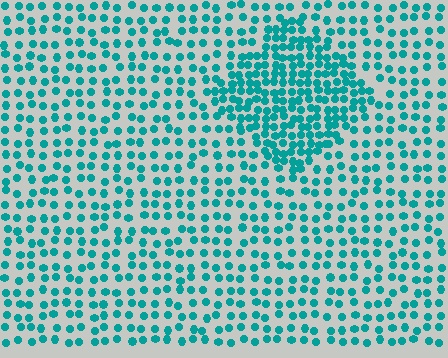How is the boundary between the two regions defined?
The boundary is defined by a change in element density (approximately 2.0x ratio). All elements are the same color, size, and shape.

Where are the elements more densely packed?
The elements are more densely packed inside the diamond boundary.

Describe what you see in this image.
The image contains small teal elements arranged at two different densities. A diamond-shaped region is visible where the elements are more densely packed than the surrounding area.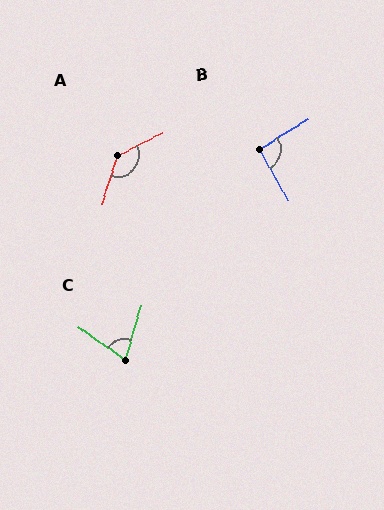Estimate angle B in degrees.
Approximately 93 degrees.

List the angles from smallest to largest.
C (72°), B (93°), A (135°).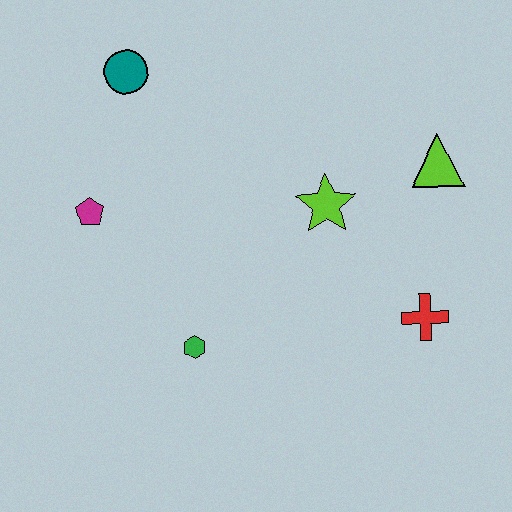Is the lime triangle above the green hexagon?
Yes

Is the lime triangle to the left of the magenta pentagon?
No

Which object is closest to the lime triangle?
The lime star is closest to the lime triangle.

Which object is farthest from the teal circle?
The red cross is farthest from the teal circle.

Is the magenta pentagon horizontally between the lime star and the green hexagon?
No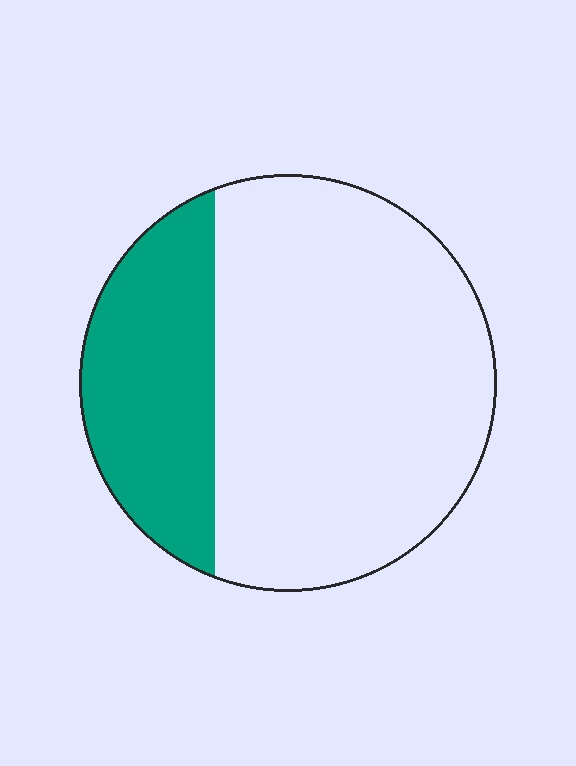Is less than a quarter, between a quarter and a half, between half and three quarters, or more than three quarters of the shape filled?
Between a quarter and a half.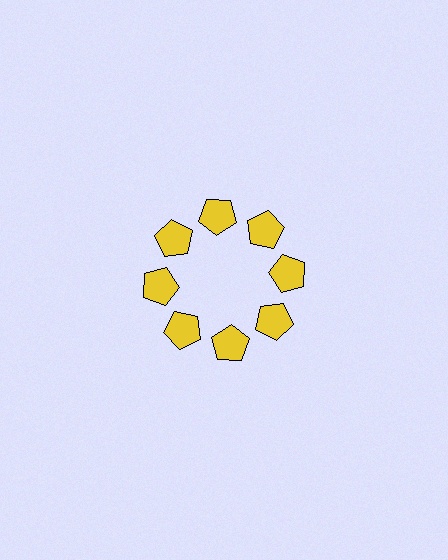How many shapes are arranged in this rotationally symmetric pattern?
There are 8 shapes, arranged in 8 groups of 1.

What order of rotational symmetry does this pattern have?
This pattern has 8-fold rotational symmetry.